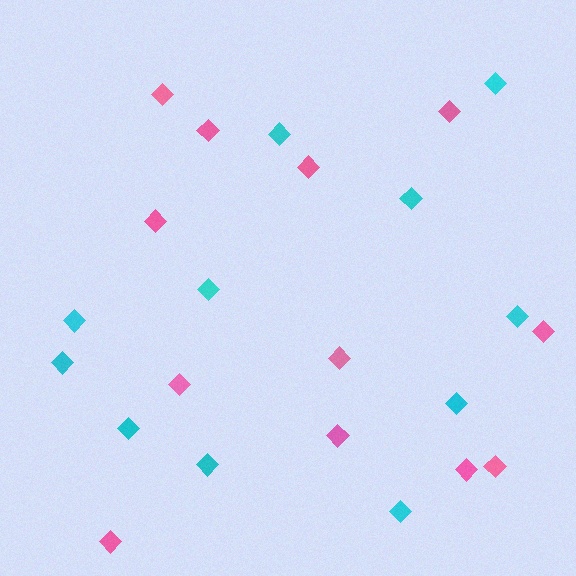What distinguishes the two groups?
There are 2 groups: one group of pink diamonds (12) and one group of cyan diamonds (11).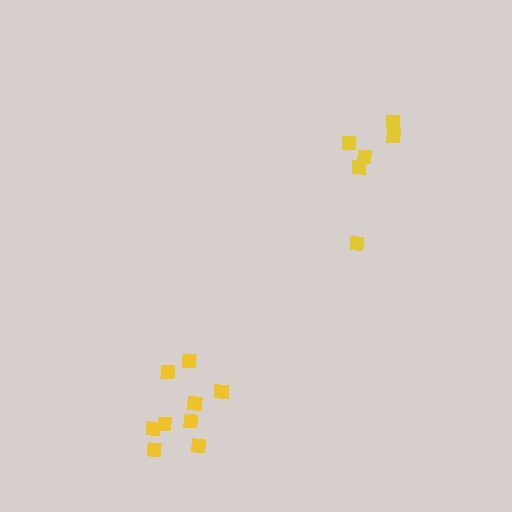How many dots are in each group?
Group 1: 6 dots, Group 2: 11 dots (17 total).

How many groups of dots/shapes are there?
There are 2 groups.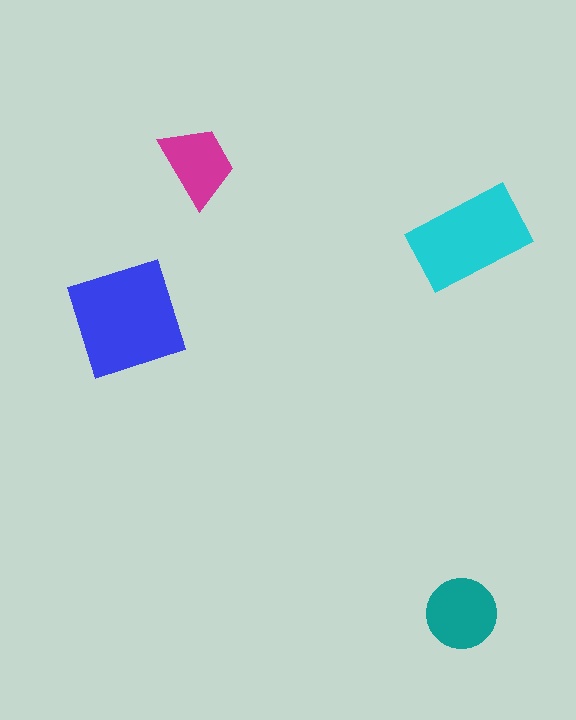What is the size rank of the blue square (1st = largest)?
1st.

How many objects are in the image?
There are 4 objects in the image.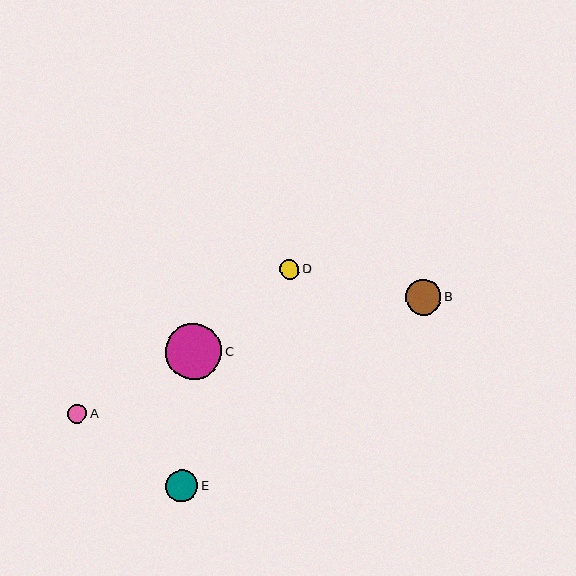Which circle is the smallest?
Circle D is the smallest with a size of approximately 19 pixels.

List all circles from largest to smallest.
From largest to smallest: C, B, E, A, D.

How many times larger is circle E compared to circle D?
Circle E is approximately 1.7 times the size of circle D.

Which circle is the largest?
Circle C is the largest with a size of approximately 56 pixels.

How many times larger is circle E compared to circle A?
Circle E is approximately 1.7 times the size of circle A.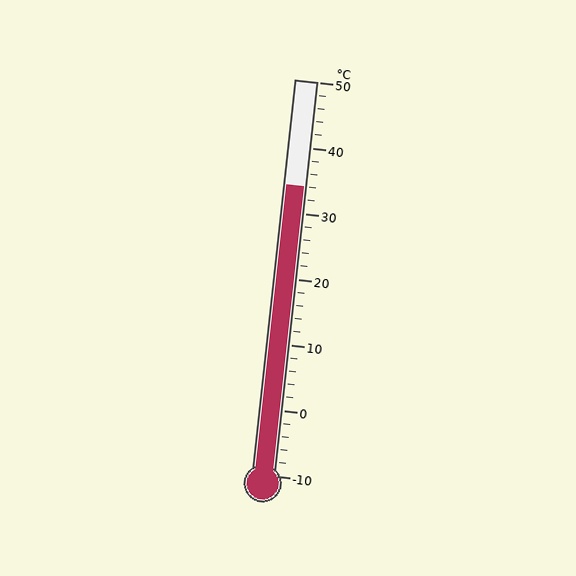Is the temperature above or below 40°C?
The temperature is below 40°C.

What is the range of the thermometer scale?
The thermometer scale ranges from -10°C to 50°C.